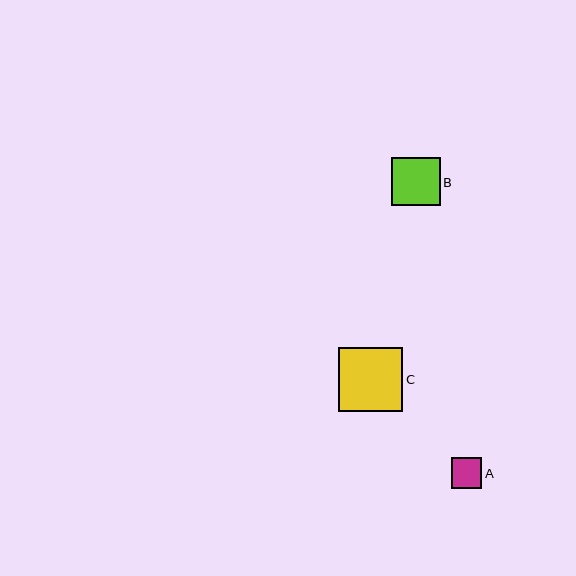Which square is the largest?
Square C is the largest with a size of approximately 64 pixels.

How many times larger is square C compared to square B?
Square C is approximately 1.3 times the size of square B.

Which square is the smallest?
Square A is the smallest with a size of approximately 30 pixels.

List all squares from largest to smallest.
From largest to smallest: C, B, A.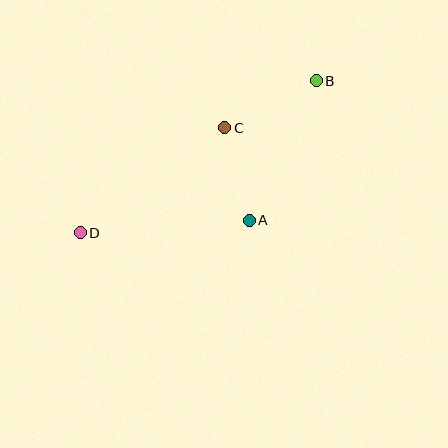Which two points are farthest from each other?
Points B and D are farthest from each other.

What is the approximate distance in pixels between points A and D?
The distance between A and D is approximately 170 pixels.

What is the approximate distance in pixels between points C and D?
The distance between C and D is approximately 179 pixels.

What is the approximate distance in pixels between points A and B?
The distance between A and B is approximately 154 pixels.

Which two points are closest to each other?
Points A and C are closest to each other.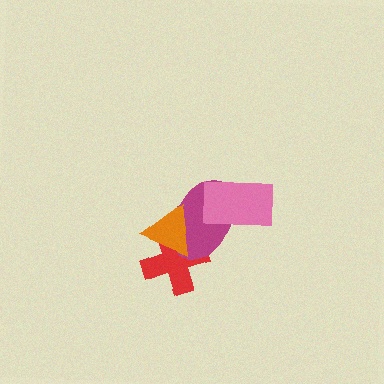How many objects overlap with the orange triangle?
2 objects overlap with the orange triangle.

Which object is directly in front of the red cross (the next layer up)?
The magenta ellipse is directly in front of the red cross.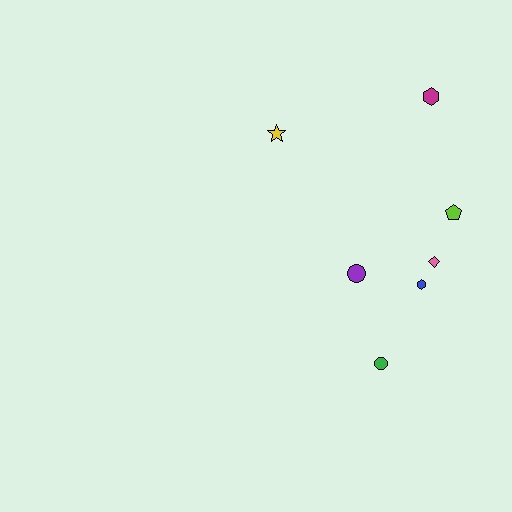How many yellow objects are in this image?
There is 1 yellow object.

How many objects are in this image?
There are 7 objects.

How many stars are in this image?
There is 1 star.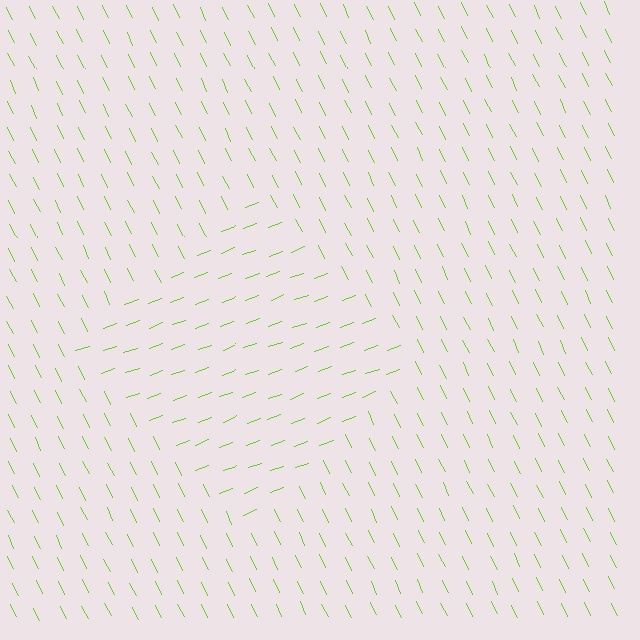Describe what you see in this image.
The image is filled with small lime line segments. A diamond region in the image has lines oriented differently from the surrounding lines, creating a visible texture boundary.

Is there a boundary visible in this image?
Yes, there is a texture boundary formed by a change in line orientation.